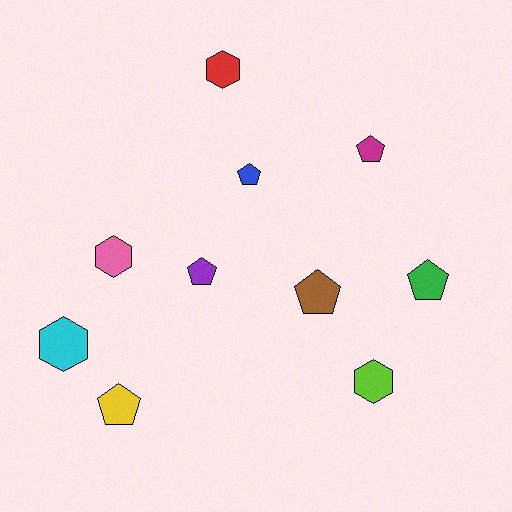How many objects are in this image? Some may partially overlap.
There are 10 objects.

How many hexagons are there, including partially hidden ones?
There are 4 hexagons.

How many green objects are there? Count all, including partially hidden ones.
There is 1 green object.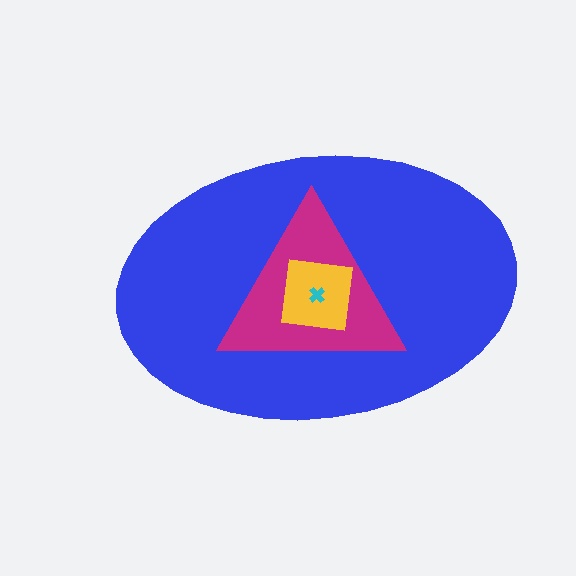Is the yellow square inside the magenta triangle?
Yes.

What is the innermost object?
The cyan cross.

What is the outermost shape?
The blue ellipse.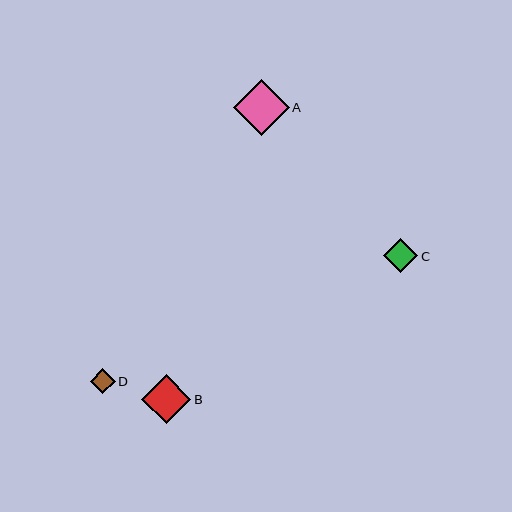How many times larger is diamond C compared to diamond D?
Diamond C is approximately 1.4 times the size of diamond D.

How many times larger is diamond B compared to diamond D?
Diamond B is approximately 2.0 times the size of diamond D.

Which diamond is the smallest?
Diamond D is the smallest with a size of approximately 25 pixels.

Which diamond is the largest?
Diamond A is the largest with a size of approximately 56 pixels.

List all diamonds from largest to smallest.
From largest to smallest: A, B, C, D.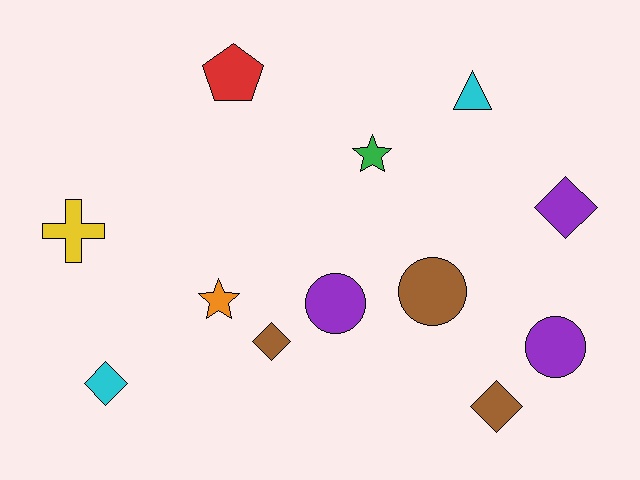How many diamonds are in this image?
There are 4 diamonds.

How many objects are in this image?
There are 12 objects.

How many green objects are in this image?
There is 1 green object.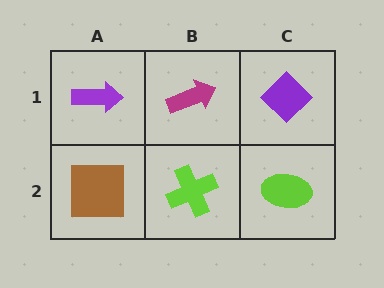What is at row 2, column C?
A lime ellipse.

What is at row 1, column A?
A purple arrow.